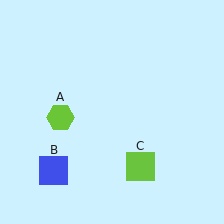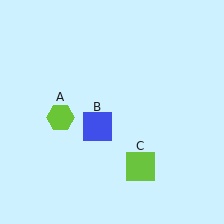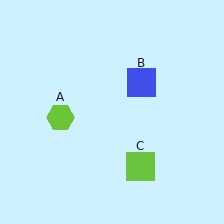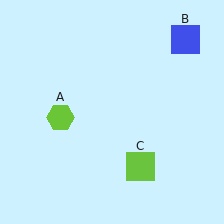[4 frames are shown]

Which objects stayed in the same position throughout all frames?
Lime hexagon (object A) and lime square (object C) remained stationary.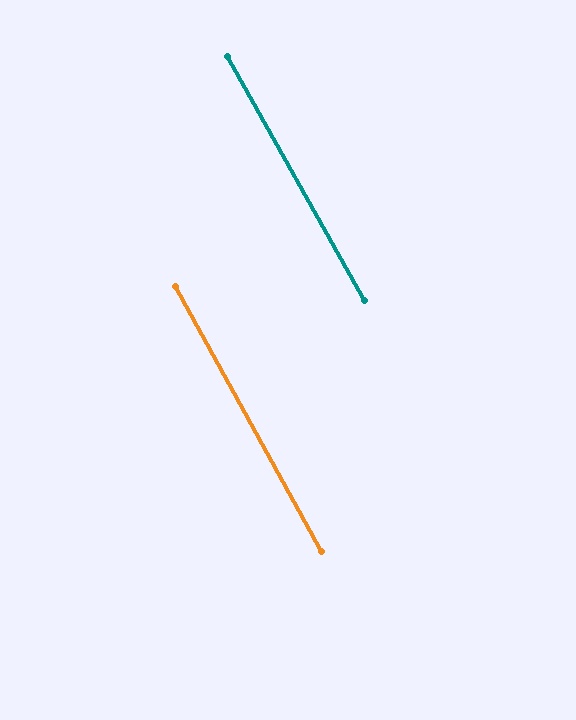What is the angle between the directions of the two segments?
Approximately 0 degrees.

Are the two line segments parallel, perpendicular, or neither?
Parallel — their directions differ by only 0.5°.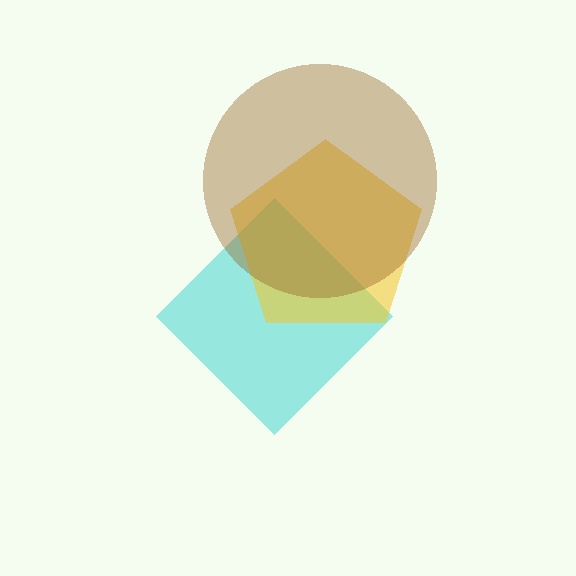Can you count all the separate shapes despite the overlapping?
Yes, there are 3 separate shapes.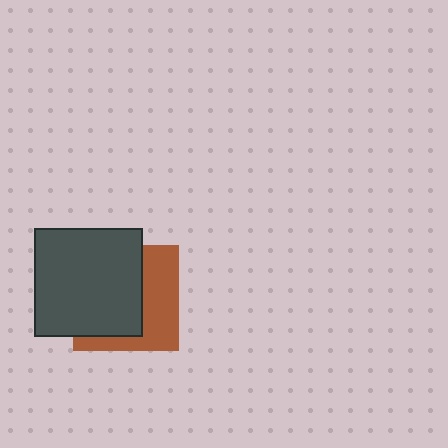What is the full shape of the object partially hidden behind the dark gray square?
The partially hidden object is a brown square.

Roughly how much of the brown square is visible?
A small part of it is visible (roughly 43%).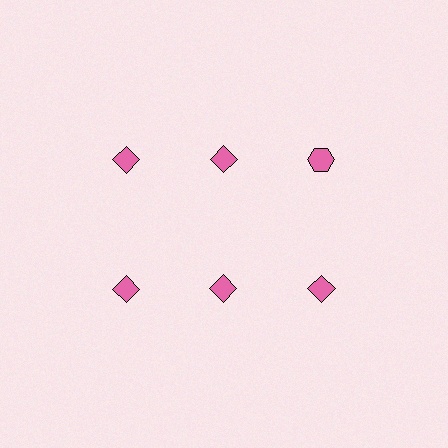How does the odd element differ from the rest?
It has a different shape: hexagon instead of diamond.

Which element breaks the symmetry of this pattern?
The pink hexagon in the top row, center column breaks the symmetry. All other shapes are pink diamonds.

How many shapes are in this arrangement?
There are 6 shapes arranged in a grid pattern.